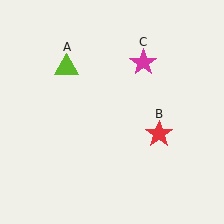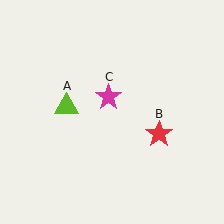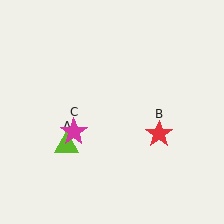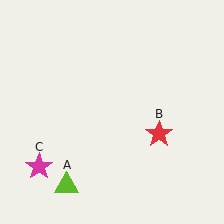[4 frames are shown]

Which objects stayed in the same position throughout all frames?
Red star (object B) remained stationary.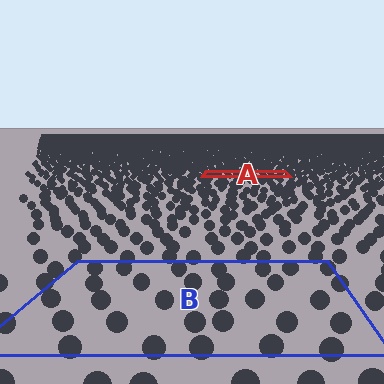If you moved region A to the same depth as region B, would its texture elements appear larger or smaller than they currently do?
They would appear larger. At a closer depth, the same texture elements are projected at a bigger on-screen size.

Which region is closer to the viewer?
Region B is closer. The texture elements there are larger and more spread out.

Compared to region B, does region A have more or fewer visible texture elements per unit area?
Region A has more texture elements per unit area — they are packed more densely because it is farther away.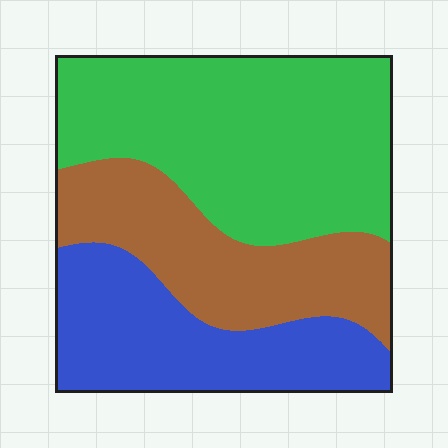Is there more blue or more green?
Green.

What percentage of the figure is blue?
Blue takes up about one quarter (1/4) of the figure.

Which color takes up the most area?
Green, at roughly 45%.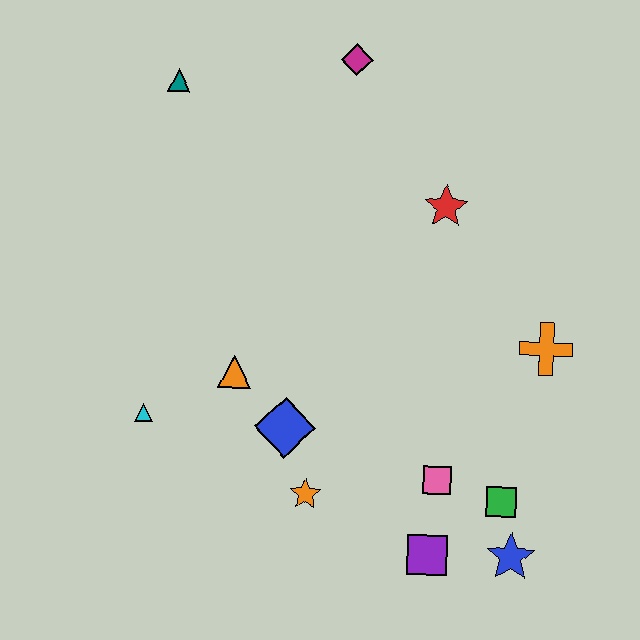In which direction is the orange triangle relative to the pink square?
The orange triangle is to the left of the pink square.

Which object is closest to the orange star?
The blue diamond is closest to the orange star.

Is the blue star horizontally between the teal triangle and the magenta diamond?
No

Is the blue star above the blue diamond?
No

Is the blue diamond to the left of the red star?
Yes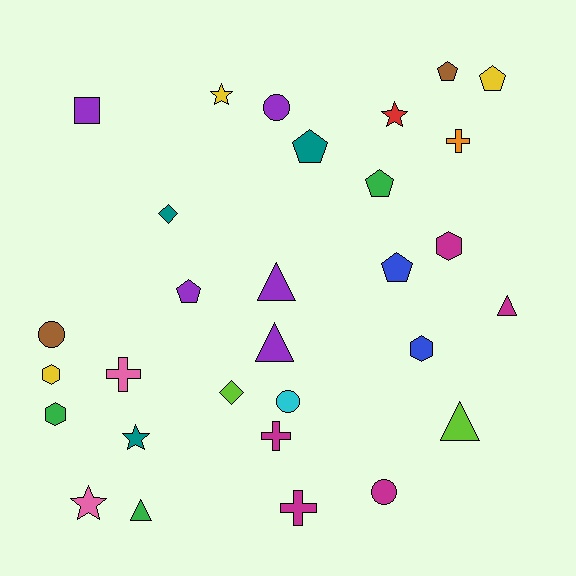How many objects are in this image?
There are 30 objects.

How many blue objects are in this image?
There are 2 blue objects.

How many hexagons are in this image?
There are 4 hexagons.